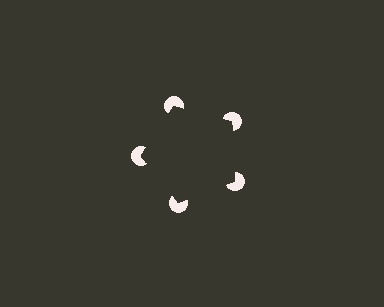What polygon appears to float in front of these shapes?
An illusory pentagon — its edges are inferred from the aligned wedge cuts in the pac-man discs, not physically drawn.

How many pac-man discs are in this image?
There are 5 — one at each vertex of the illusory pentagon.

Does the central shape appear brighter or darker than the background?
It typically appears slightly darker than the background, even though no actual brightness change is drawn.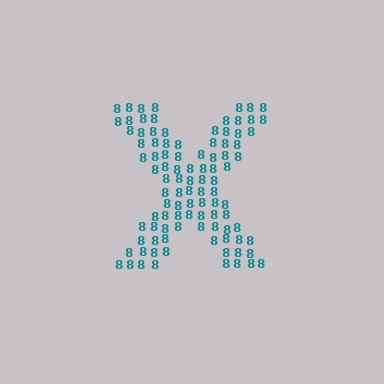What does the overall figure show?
The overall figure shows the letter X.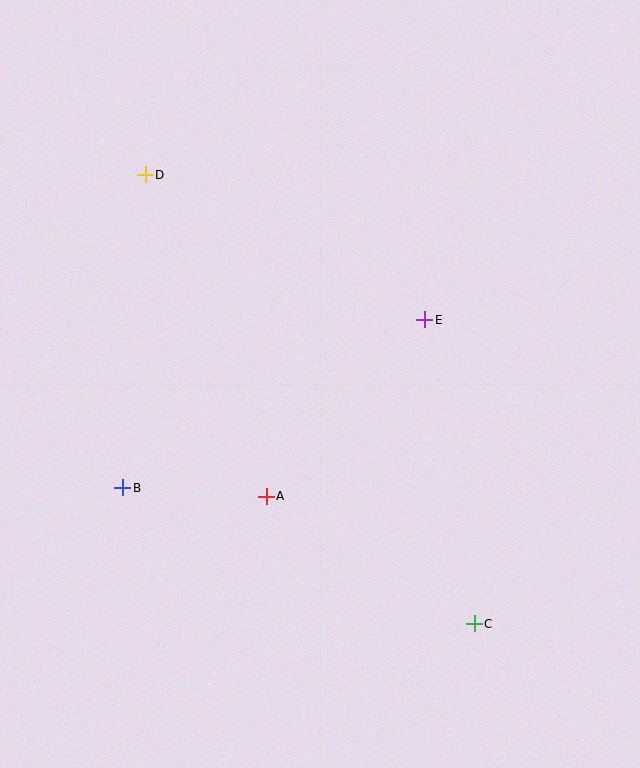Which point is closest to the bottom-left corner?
Point B is closest to the bottom-left corner.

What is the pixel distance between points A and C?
The distance between A and C is 244 pixels.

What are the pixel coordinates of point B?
Point B is at (123, 488).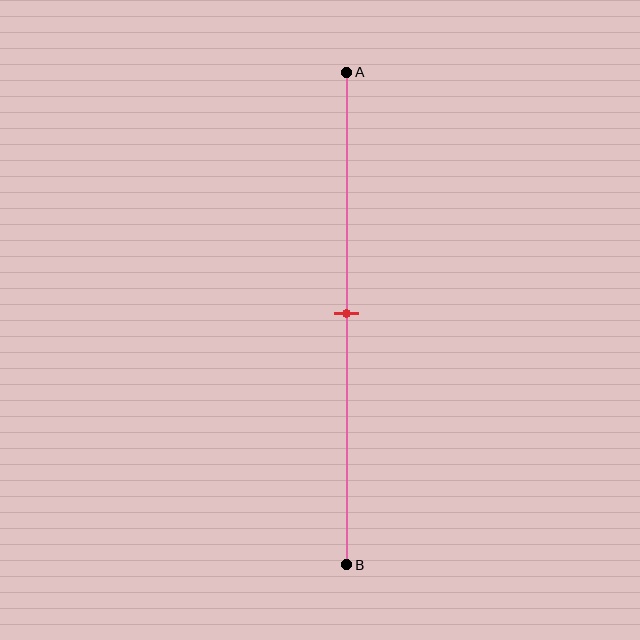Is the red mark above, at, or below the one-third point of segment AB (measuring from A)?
The red mark is below the one-third point of segment AB.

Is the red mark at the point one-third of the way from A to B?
No, the mark is at about 50% from A, not at the 33% one-third point.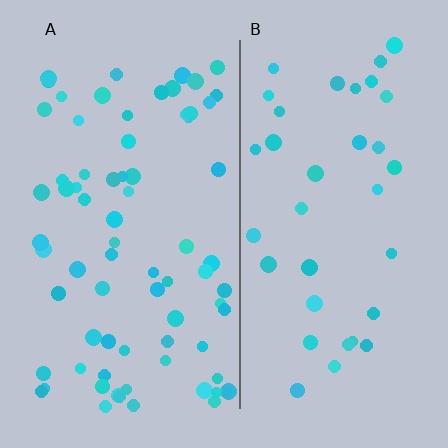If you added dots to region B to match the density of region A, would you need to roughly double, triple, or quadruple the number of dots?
Approximately double.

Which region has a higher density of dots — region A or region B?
A (the left).